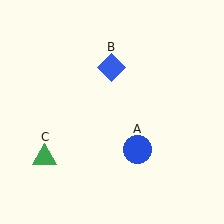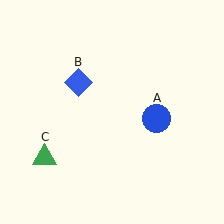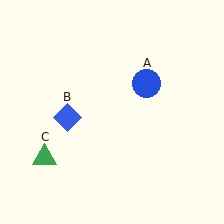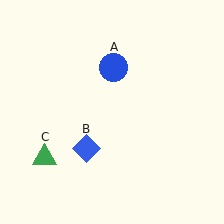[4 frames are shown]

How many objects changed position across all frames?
2 objects changed position: blue circle (object A), blue diamond (object B).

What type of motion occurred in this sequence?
The blue circle (object A), blue diamond (object B) rotated counterclockwise around the center of the scene.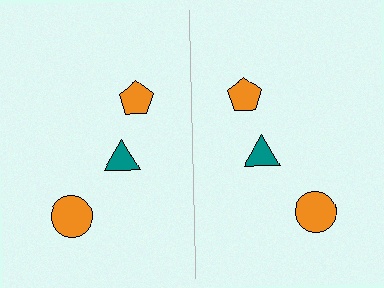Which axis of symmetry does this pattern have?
The pattern has a vertical axis of symmetry running through the center of the image.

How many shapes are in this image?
There are 6 shapes in this image.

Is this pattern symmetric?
Yes, this pattern has bilateral (reflection) symmetry.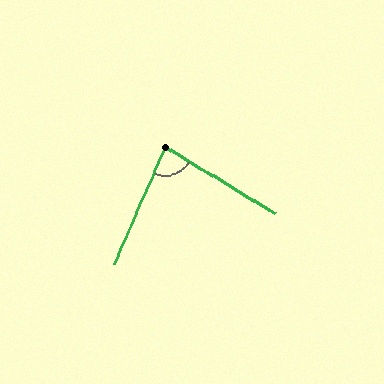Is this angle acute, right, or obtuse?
It is acute.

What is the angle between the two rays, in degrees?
Approximately 82 degrees.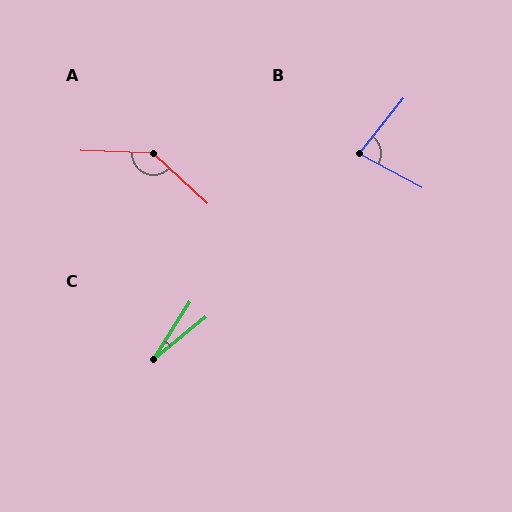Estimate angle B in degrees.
Approximately 79 degrees.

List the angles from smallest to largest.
C (18°), B (79°), A (139°).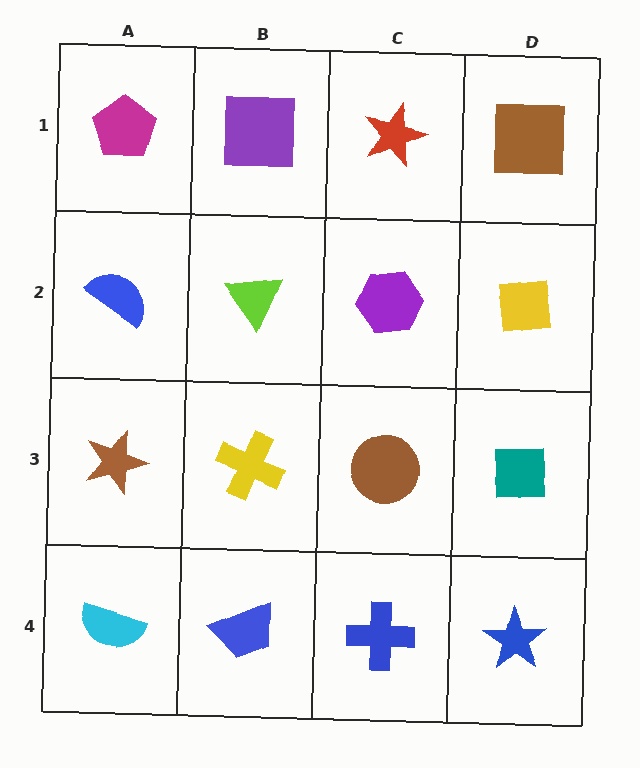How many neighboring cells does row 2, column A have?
3.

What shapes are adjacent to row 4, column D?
A teal square (row 3, column D), a blue cross (row 4, column C).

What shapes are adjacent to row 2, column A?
A magenta pentagon (row 1, column A), a brown star (row 3, column A), a lime triangle (row 2, column B).